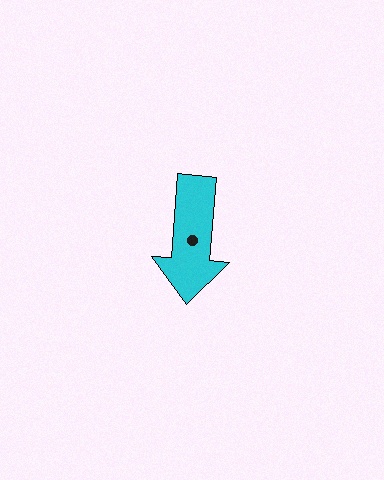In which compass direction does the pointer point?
South.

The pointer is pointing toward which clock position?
Roughly 6 o'clock.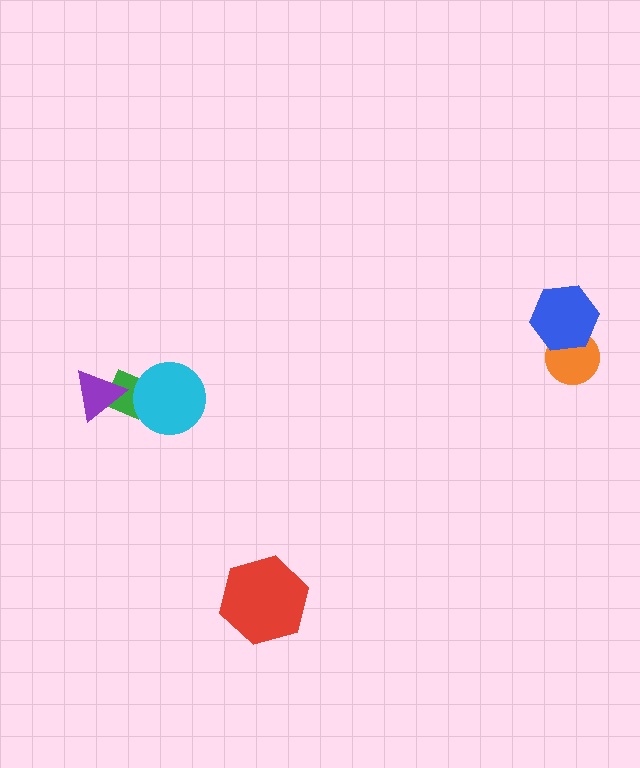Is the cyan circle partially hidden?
No, no other shape covers it.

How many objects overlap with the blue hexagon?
1 object overlaps with the blue hexagon.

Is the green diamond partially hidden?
Yes, it is partially covered by another shape.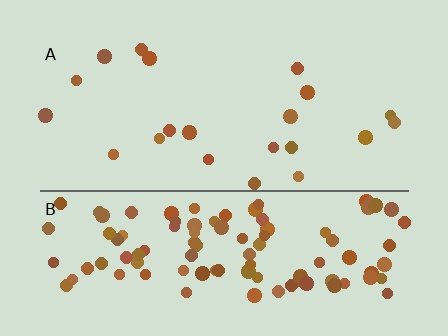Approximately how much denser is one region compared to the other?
Approximately 5.2× — region B over region A.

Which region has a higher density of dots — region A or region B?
B (the bottom).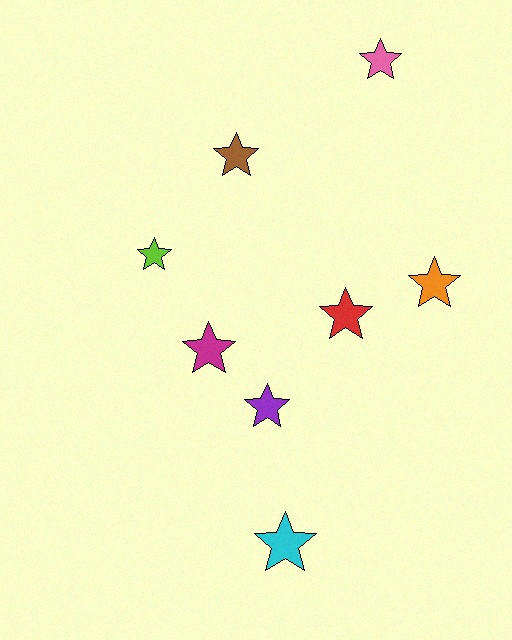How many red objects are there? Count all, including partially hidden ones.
There is 1 red object.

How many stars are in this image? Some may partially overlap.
There are 8 stars.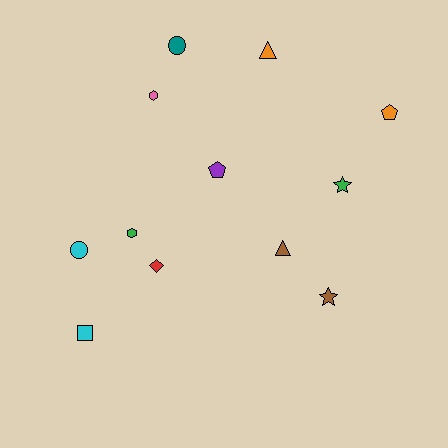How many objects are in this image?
There are 12 objects.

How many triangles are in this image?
There are 2 triangles.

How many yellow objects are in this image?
There are no yellow objects.